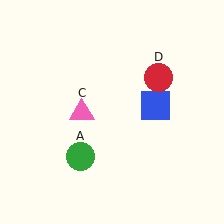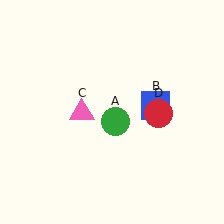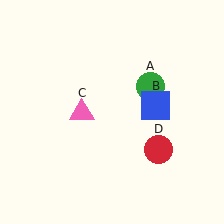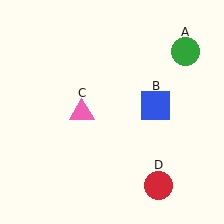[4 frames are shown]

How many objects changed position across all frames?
2 objects changed position: green circle (object A), red circle (object D).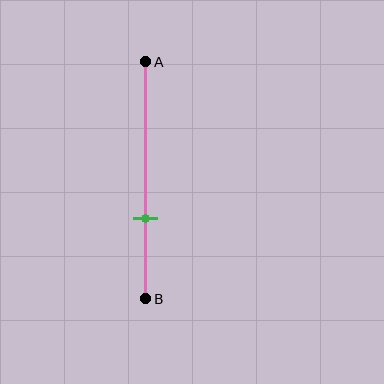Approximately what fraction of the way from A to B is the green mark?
The green mark is approximately 65% of the way from A to B.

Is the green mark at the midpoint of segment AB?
No, the mark is at about 65% from A, not at the 50% midpoint.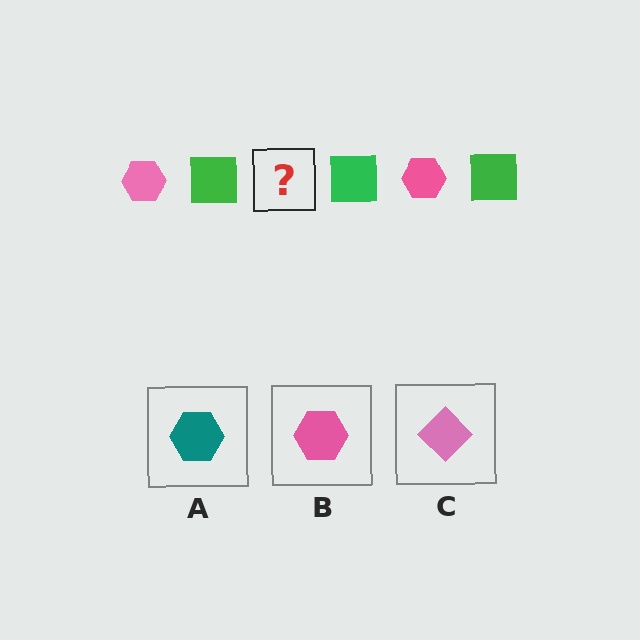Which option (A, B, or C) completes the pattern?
B.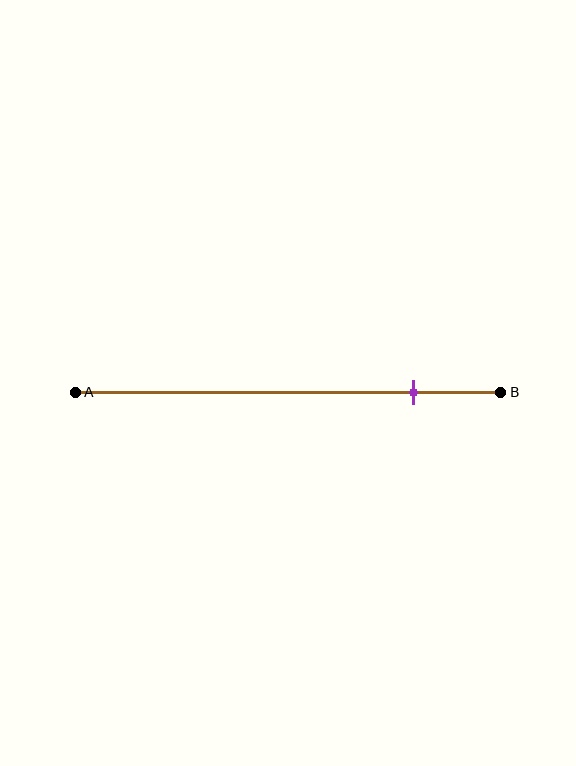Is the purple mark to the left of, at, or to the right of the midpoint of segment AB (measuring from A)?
The purple mark is to the right of the midpoint of segment AB.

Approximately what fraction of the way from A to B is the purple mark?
The purple mark is approximately 80% of the way from A to B.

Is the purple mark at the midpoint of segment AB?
No, the mark is at about 80% from A, not at the 50% midpoint.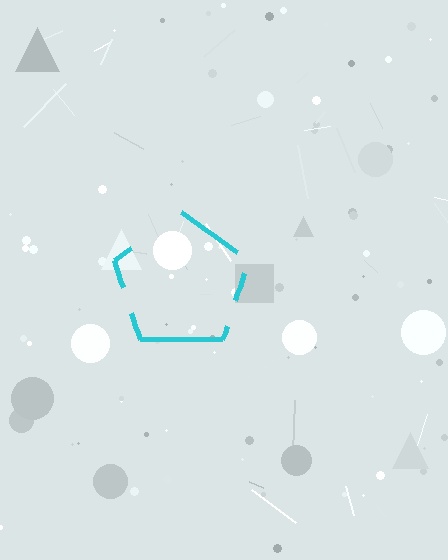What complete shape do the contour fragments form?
The contour fragments form a pentagon.